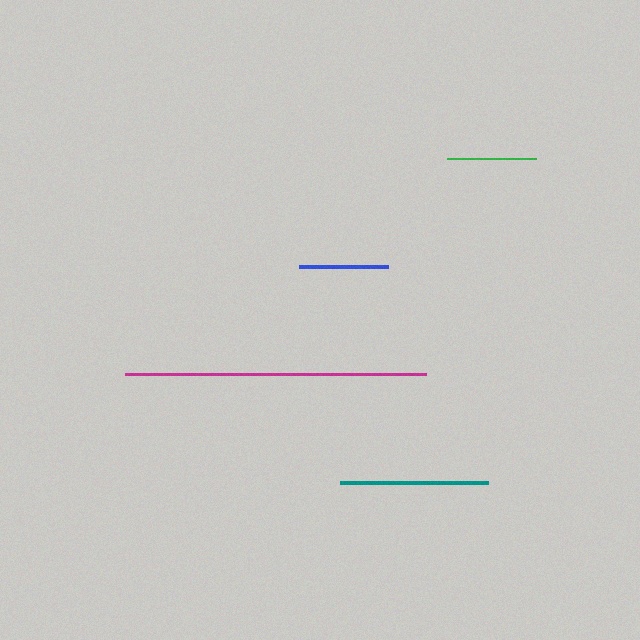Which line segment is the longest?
The magenta line is the longest at approximately 301 pixels.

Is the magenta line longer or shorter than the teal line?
The magenta line is longer than the teal line.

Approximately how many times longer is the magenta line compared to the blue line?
The magenta line is approximately 3.4 times the length of the blue line.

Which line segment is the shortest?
The blue line is the shortest at approximately 89 pixels.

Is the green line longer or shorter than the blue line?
The green line is longer than the blue line.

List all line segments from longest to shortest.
From longest to shortest: magenta, teal, green, blue.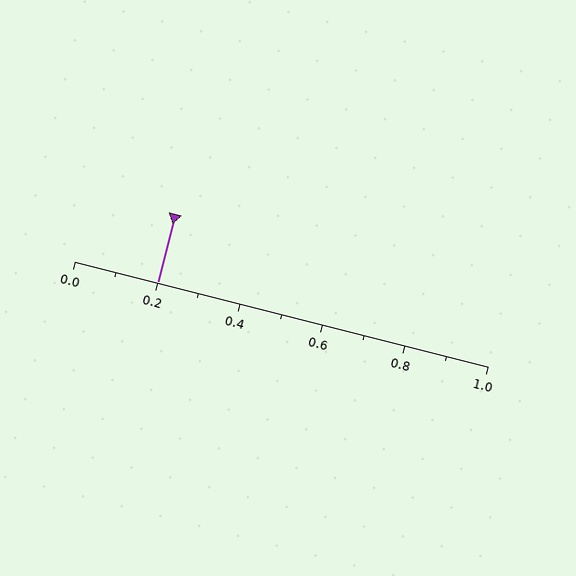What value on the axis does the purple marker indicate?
The marker indicates approximately 0.2.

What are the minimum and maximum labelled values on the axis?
The axis runs from 0.0 to 1.0.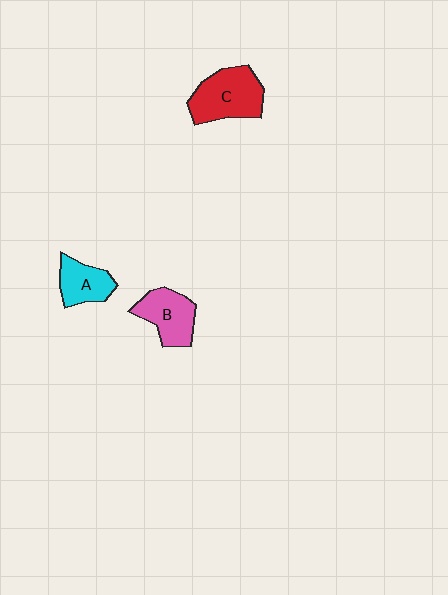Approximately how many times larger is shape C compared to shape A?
Approximately 1.6 times.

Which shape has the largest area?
Shape C (red).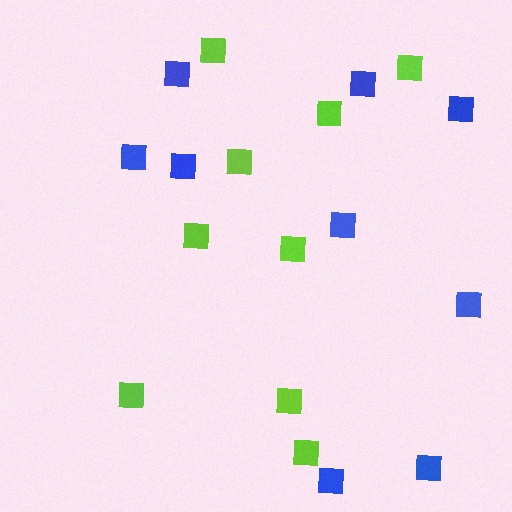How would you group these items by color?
There are 2 groups: one group of lime squares (9) and one group of blue squares (9).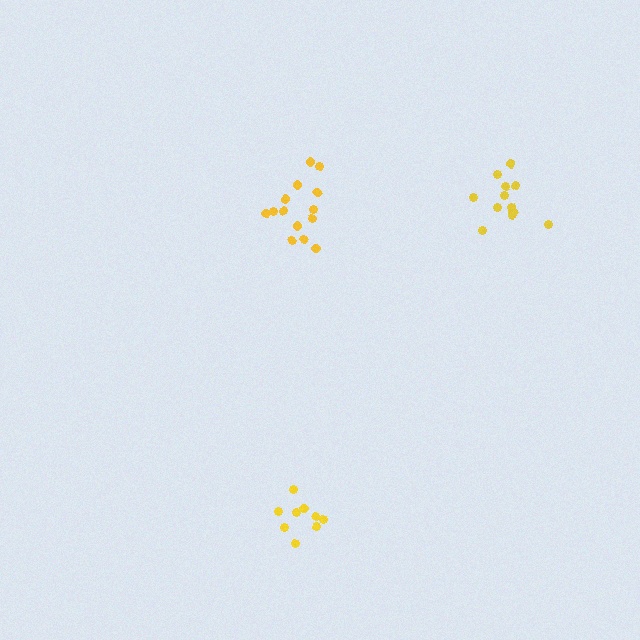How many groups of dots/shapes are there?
There are 3 groups.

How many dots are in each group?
Group 1: 13 dots, Group 2: 9 dots, Group 3: 14 dots (36 total).